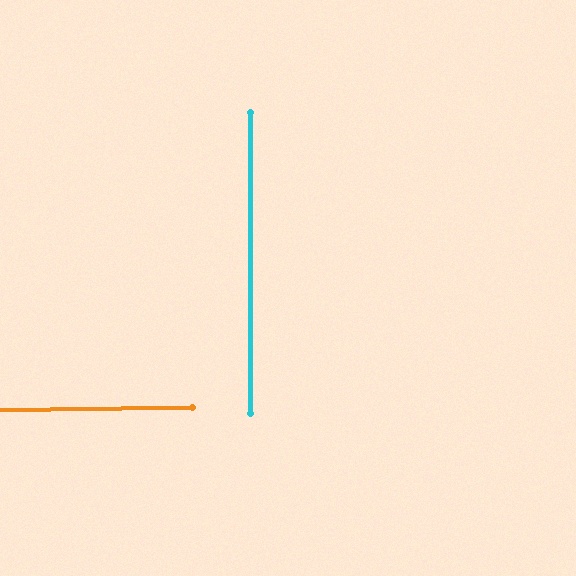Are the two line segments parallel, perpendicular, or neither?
Perpendicular — they meet at approximately 89°.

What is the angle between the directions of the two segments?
Approximately 89 degrees.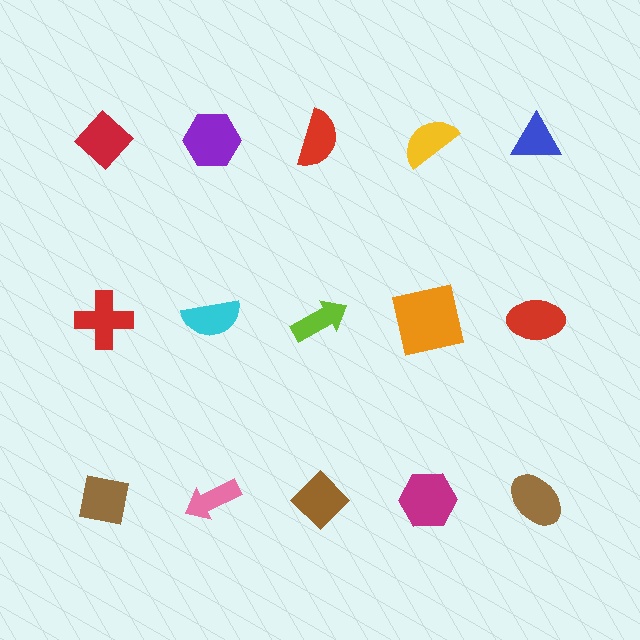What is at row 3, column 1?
A brown square.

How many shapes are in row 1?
5 shapes.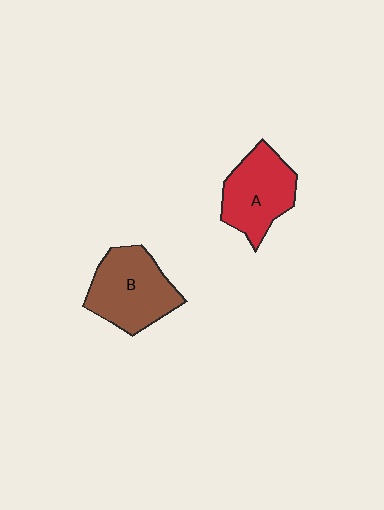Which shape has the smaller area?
Shape A (red).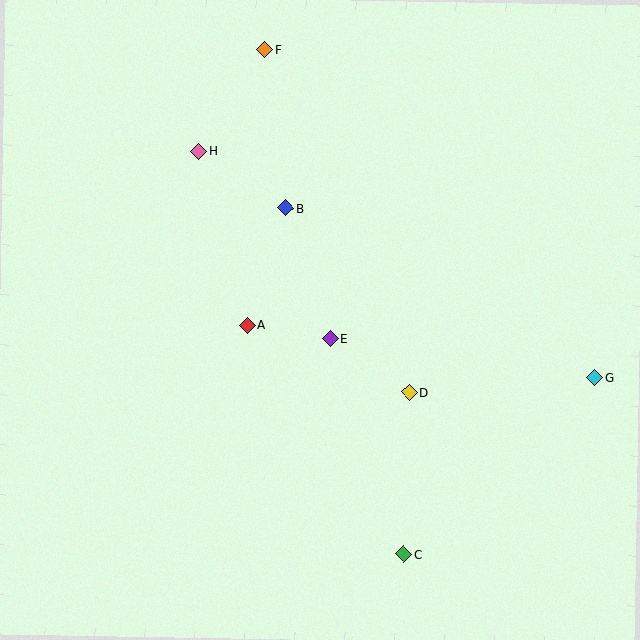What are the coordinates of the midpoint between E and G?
The midpoint between E and G is at (462, 358).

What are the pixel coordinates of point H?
Point H is at (198, 151).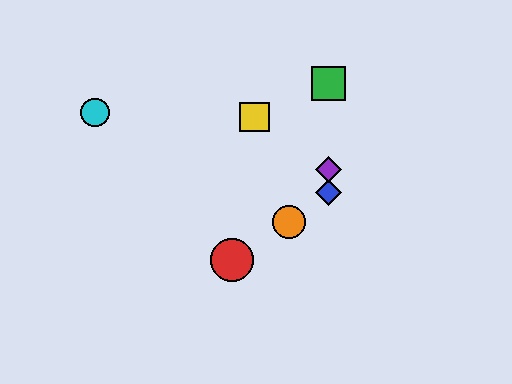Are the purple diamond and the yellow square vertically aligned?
No, the purple diamond is at x≈329 and the yellow square is at x≈254.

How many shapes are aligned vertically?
3 shapes (the blue diamond, the green square, the purple diamond) are aligned vertically.